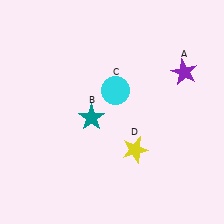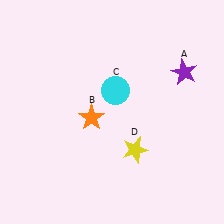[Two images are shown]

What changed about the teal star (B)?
In Image 1, B is teal. In Image 2, it changed to orange.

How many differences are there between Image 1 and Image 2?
There is 1 difference between the two images.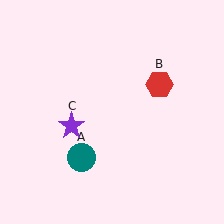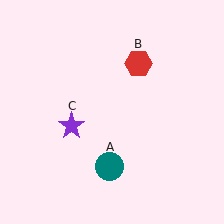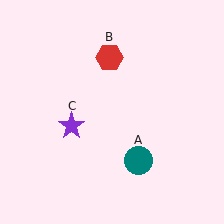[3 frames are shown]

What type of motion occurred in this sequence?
The teal circle (object A), red hexagon (object B) rotated counterclockwise around the center of the scene.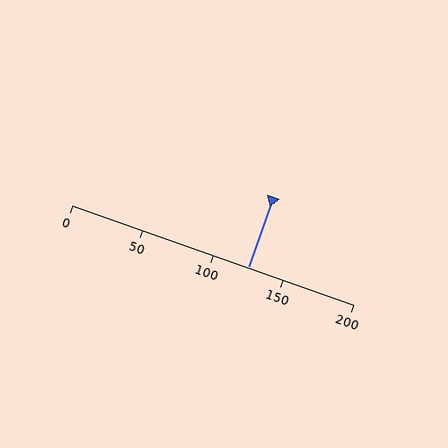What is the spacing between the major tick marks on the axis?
The major ticks are spaced 50 apart.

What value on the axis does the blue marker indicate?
The marker indicates approximately 125.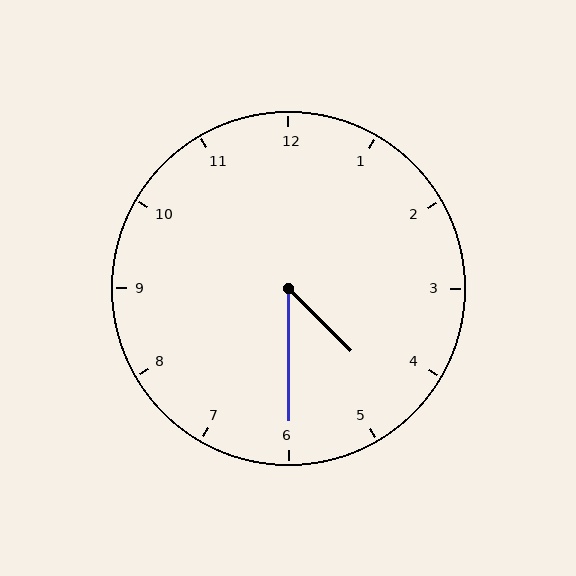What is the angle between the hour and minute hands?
Approximately 45 degrees.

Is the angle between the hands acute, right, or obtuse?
It is acute.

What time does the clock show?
4:30.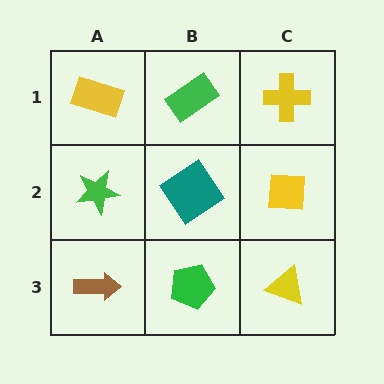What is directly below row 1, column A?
A green star.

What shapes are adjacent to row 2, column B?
A green rectangle (row 1, column B), a green pentagon (row 3, column B), a green star (row 2, column A), a yellow square (row 2, column C).